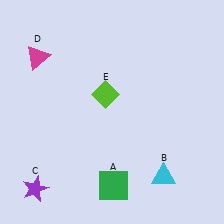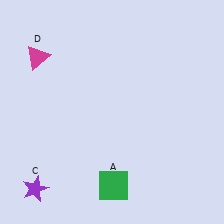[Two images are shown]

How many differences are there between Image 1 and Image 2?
There are 2 differences between the two images.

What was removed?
The cyan triangle (B), the lime diamond (E) were removed in Image 2.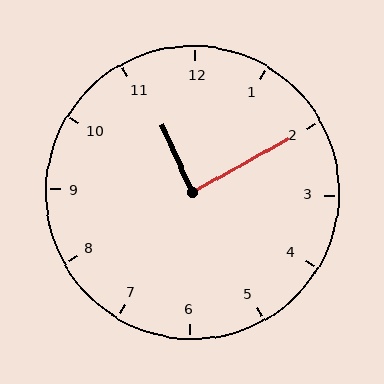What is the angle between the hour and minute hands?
Approximately 85 degrees.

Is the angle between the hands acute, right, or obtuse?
It is right.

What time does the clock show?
11:10.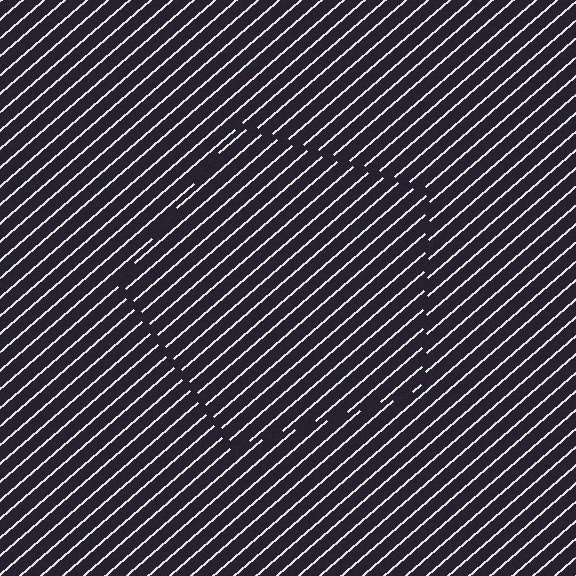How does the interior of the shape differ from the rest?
The interior of the shape contains the same grating, shifted by half a period — the contour is defined by the phase discontinuity where line-ends from the inner and outer gratings abut.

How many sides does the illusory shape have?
5 sides — the line-ends trace a pentagon.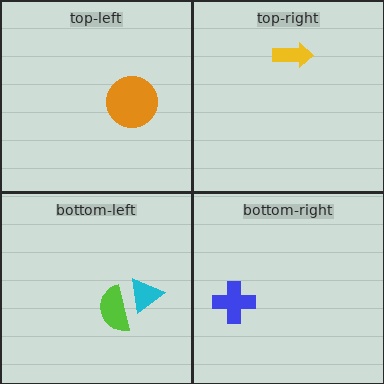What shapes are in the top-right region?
The yellow arrow.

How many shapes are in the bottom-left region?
2.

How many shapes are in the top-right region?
1.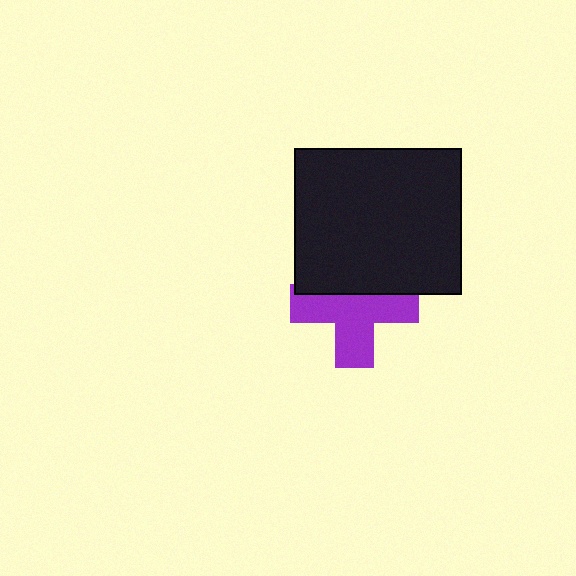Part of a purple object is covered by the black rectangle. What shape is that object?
It is a cross.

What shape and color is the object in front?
The object in front is a black rectangle.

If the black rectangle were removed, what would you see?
You would see the complete purple cross.